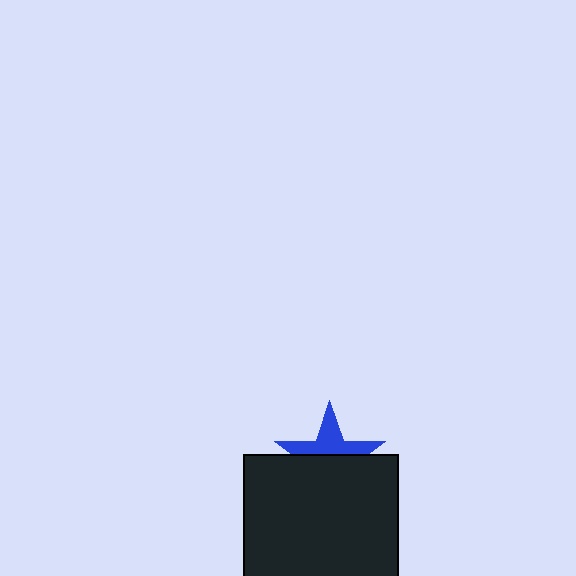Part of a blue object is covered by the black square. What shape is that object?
It is a star.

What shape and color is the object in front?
The object in front is a black square.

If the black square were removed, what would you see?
You would see the complete blue star.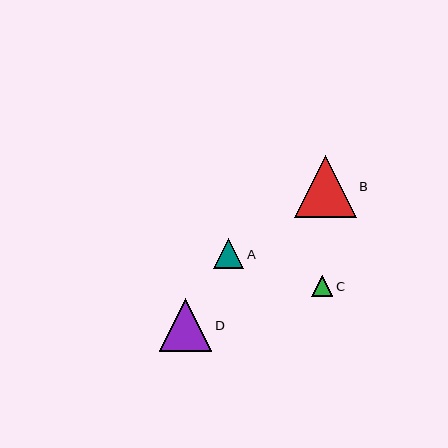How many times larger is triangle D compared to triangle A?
Triangle D is approximately 1.8 times the size of triangle A.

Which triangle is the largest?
Triangle B is the largest with a size of approximately 62 pixels.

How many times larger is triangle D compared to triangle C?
Triangle D is approximately 2.5 times the size of triangle C.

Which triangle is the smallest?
Triangle C is the smallest with a size of approximately 21 pixels.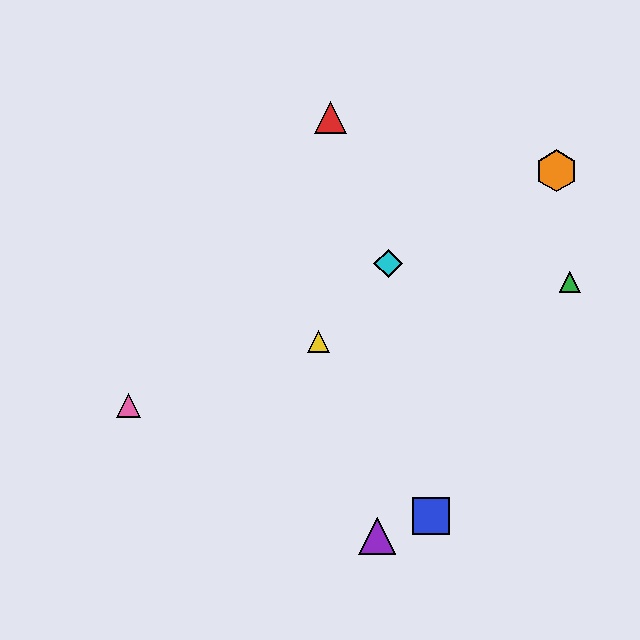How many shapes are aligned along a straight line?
3 shapes (the orange hexagon, the cyan diamond, the pink triangle) are aligned along a straight line.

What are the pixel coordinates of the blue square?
The blue square is at (431, 516).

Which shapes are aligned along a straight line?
The orange hexagon, the cyan diamond, the pink triangle are aligned along a straight line.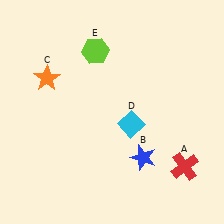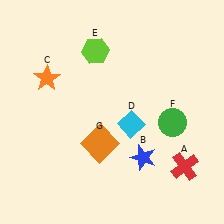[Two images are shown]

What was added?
A green circle (F), an orange square (G) were added in Image 2.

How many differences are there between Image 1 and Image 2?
There are 2 differences between the two images.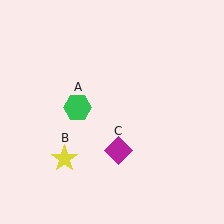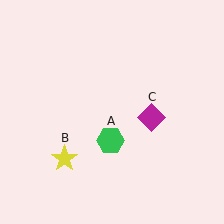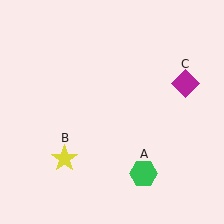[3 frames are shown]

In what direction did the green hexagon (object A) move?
The green hexagon (object A) moved down and to the right.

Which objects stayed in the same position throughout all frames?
Yellow star (object B) remained stationary.